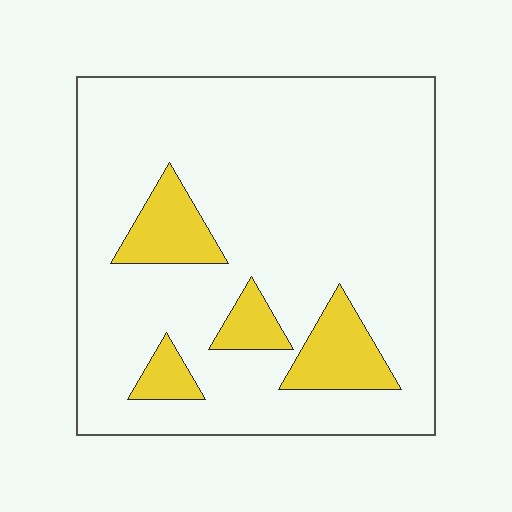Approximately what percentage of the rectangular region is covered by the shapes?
Approximately 15%.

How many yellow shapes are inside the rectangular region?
4.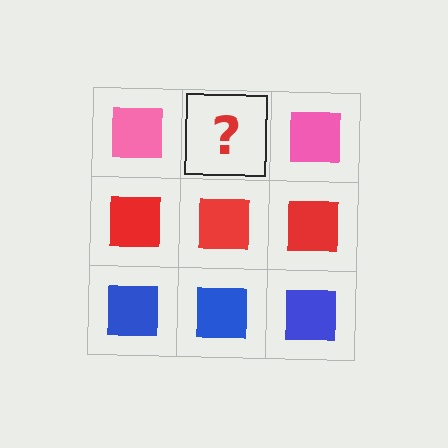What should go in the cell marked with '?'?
The missing cell should contain a pink square.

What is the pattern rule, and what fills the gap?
The rule is that each row has a consistent color. The gap should be filled with a pink square.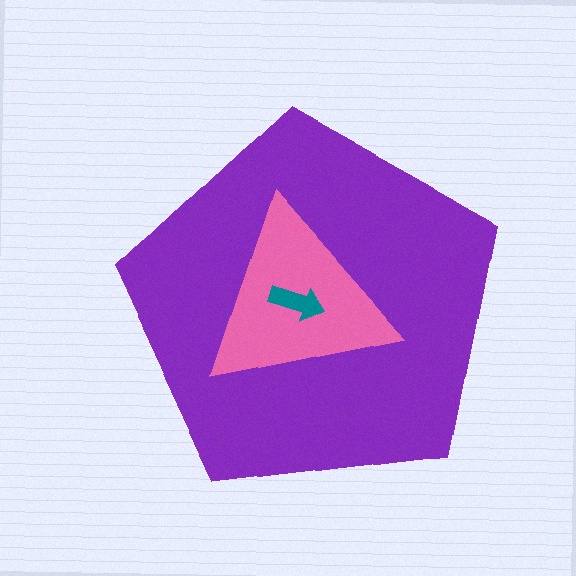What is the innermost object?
The teal arrow.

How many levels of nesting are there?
3.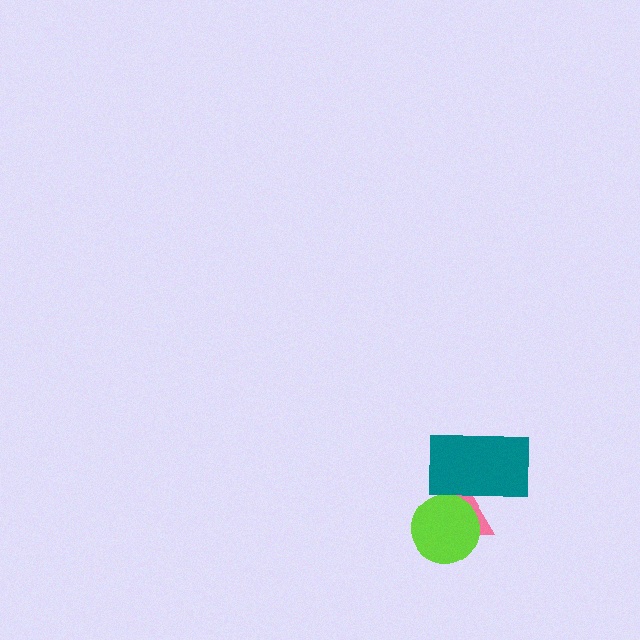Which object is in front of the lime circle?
The teal rectangle is in front of the lime circle.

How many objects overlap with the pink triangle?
2 objects overlap with the pink triangle.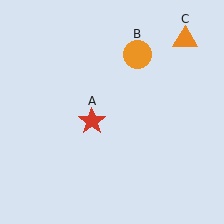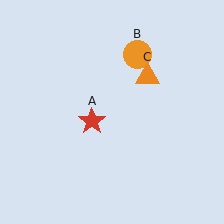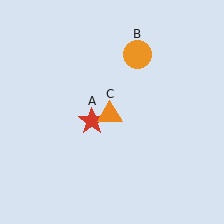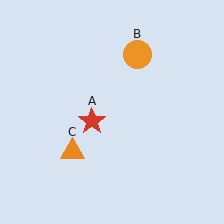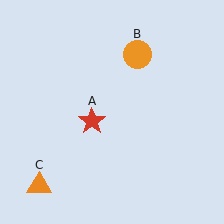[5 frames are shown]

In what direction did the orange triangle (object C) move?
The orange triangle (object C) moved down and to the left.